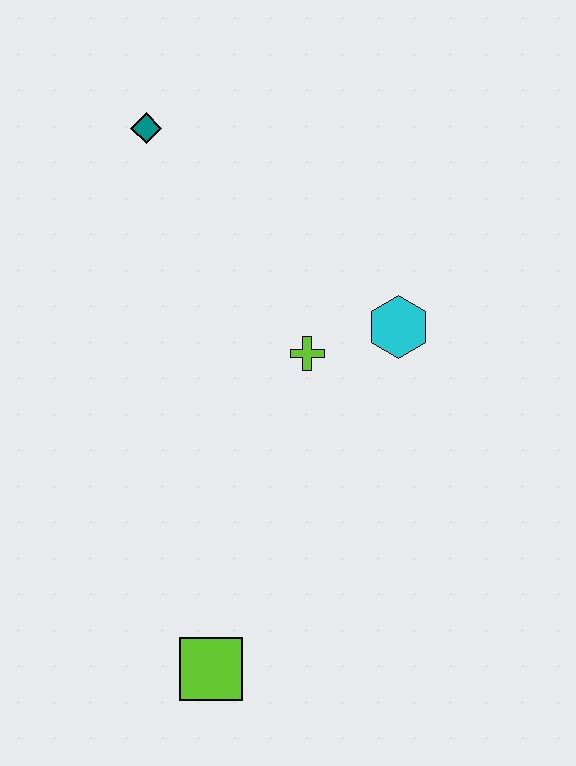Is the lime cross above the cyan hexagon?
No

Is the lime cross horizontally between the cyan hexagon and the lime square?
Yes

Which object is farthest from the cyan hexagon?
The lime square is farthest from the cyan hexagon.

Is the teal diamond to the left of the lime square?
Yes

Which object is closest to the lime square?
The lime cross is closest to the lime square.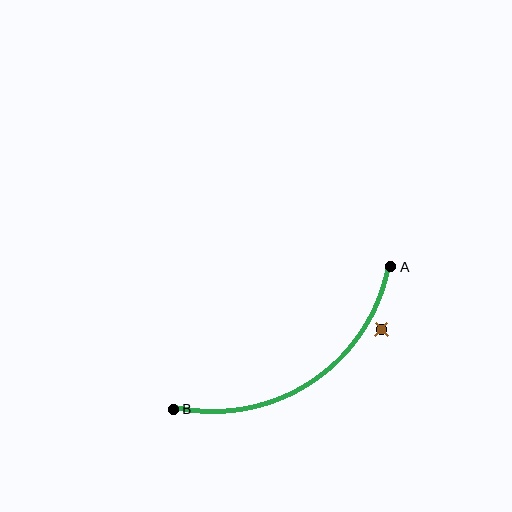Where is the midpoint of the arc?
The arc midpoint is the point on the curve farthest from the straight line joining A and B. It sits below that line.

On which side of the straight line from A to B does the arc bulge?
The arc bulges below the straight line connecting A and B.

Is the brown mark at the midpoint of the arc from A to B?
No — the brown mark does not lie on the arc at all. It sits slightly outside the curve.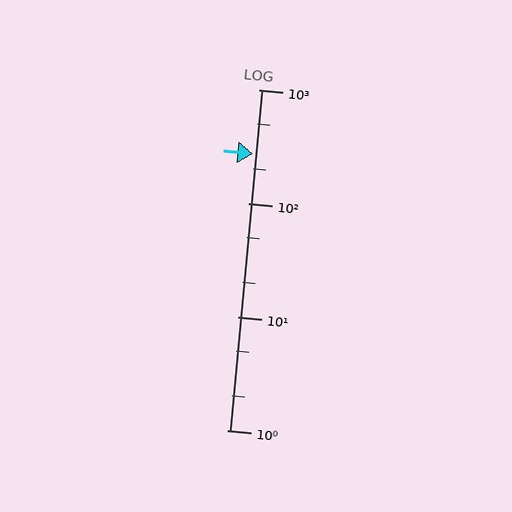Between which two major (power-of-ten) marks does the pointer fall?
The pointer is between 100 and 1000.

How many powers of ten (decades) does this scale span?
The scale spans 3 decades, from 1 to 1000.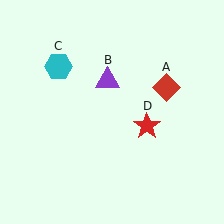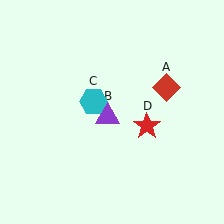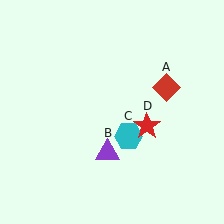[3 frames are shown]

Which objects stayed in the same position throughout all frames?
Red diamond (object A) and red star (object D) remained stationary.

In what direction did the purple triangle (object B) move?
The purple triangle (object B) moved down.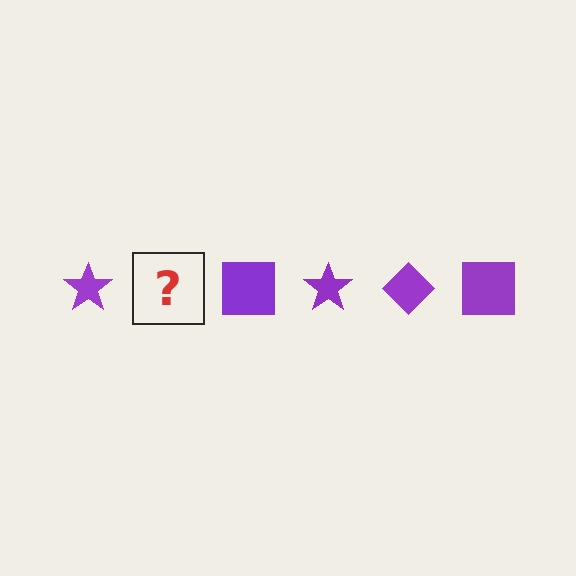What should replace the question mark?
The question mark should be replaced with a purple diamond.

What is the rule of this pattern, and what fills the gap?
The rule is that the pattern cycles through star, diamond, square shapes in purple. The gap should be filled with a purple diamond.